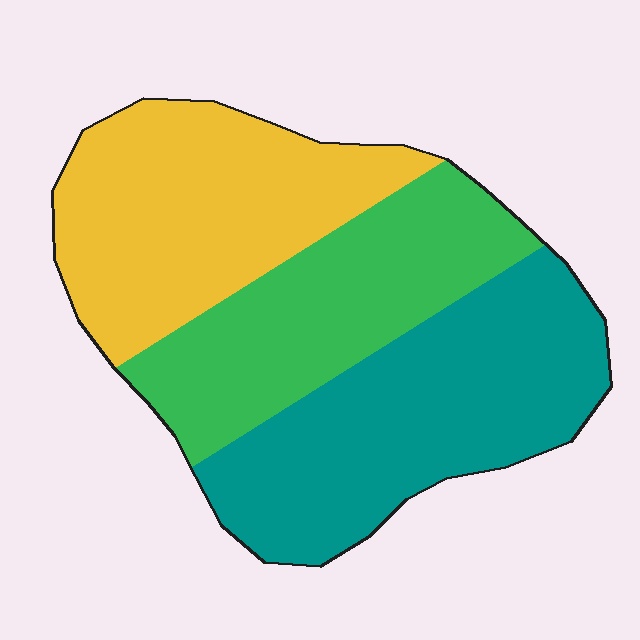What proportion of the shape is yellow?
Yellow covers 33% of the shape.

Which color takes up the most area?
Teal, at roughly 40%.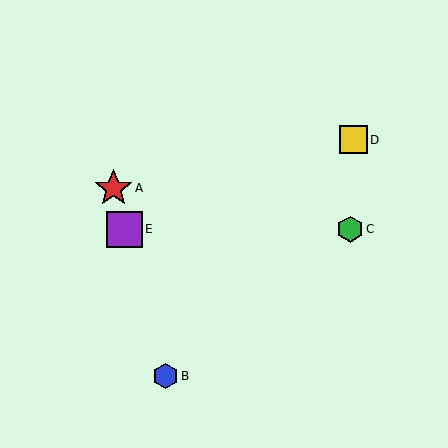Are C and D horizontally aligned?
No, C is at y≈229 and D is at y≈140.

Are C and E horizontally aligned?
Yes, both are at y≈229.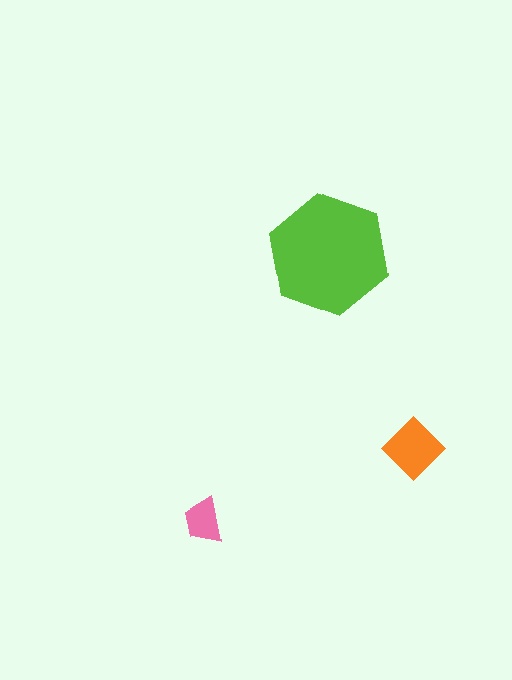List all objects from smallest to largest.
The pink trapezoid, the orange diamond, the lime hexagon.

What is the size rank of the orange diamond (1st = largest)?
2nd.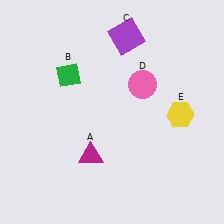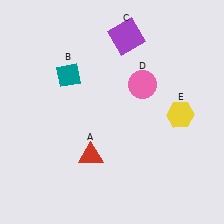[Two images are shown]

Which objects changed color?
A changed from magenta to red. B changed from green to teal.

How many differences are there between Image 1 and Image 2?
There are 2 differences between the two images.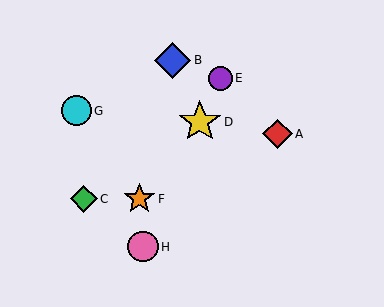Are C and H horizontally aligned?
No, C is at y≈199 and H is at y≈247.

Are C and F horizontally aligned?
Yes, both are at y≈199.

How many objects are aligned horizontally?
2 objects (C, F) are aligned horizontally.